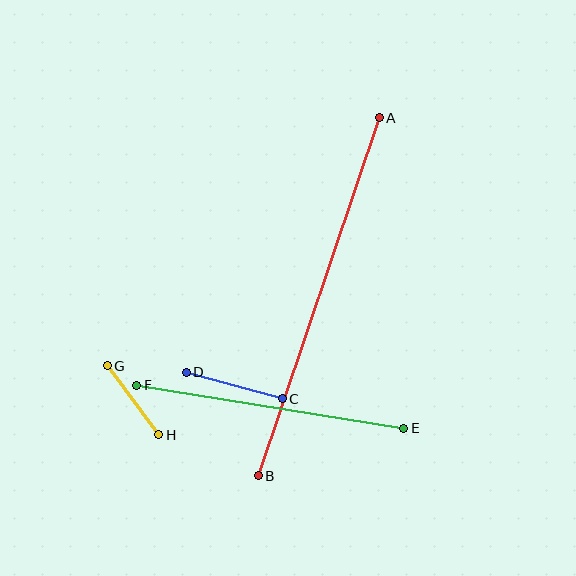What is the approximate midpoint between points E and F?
The midpoint is at approximately (270, 407) pixels.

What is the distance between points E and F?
The distance is approximately 270 pixels.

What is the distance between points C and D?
The distance is approximately 100 pixels.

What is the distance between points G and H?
The distance is approximately 86 pixels.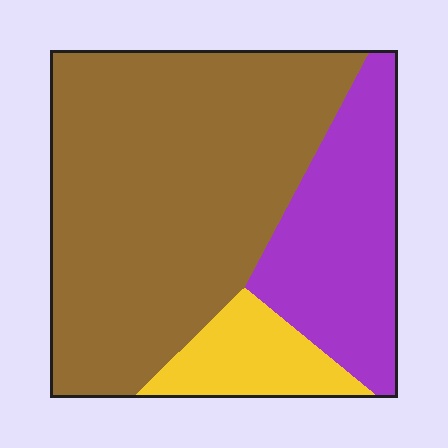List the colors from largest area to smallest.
From largest to smallest: brown, purple, yellow.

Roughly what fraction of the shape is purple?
Purple covers 26% of the shape.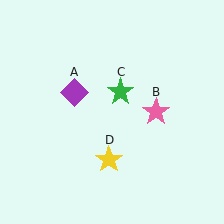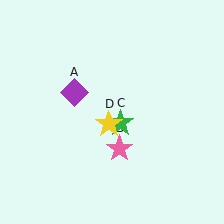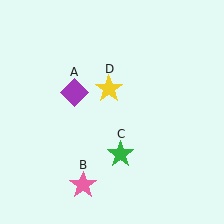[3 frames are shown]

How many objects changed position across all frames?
3 objects changed position: pink star (object B), green star (object C), yellow star (object D).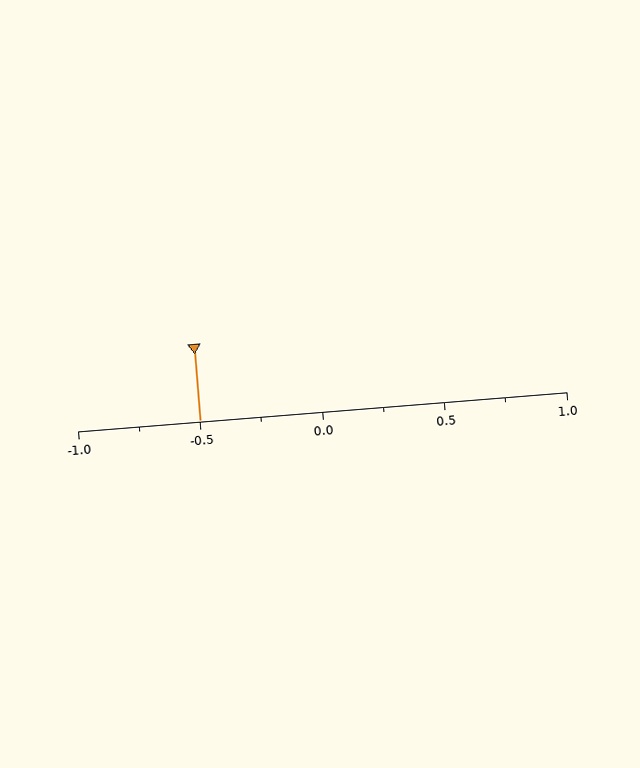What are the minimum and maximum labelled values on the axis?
The axis runs from -1.0 to 1.0.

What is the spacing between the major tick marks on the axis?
The major ticks are spaced 0.5 apart.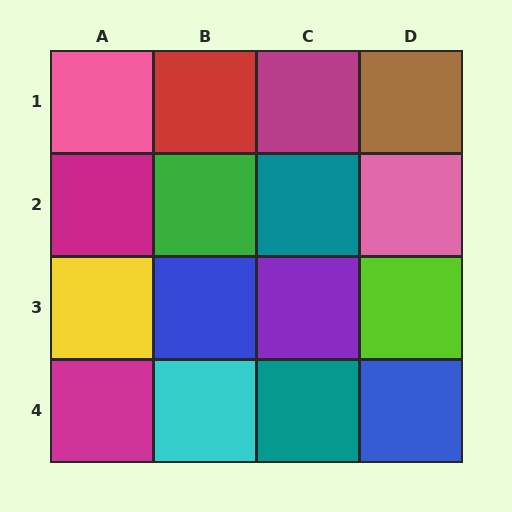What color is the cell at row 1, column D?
Brown.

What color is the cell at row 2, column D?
Pink.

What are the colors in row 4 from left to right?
Magenta, cyan, teal, blue.